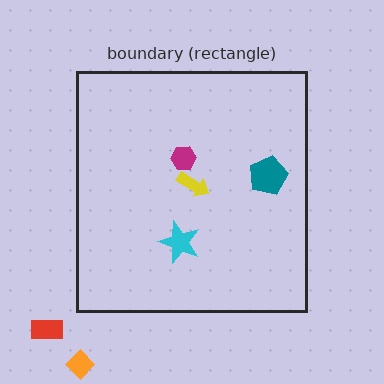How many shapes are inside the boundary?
4 inside, 2 outside.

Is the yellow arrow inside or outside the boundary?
Inside.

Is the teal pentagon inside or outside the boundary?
Inside.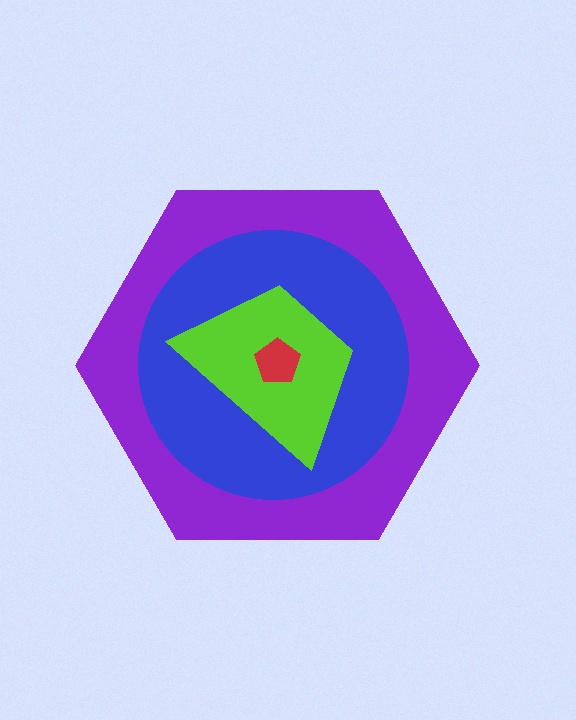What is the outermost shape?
The purple hexagon.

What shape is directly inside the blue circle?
The lime trapezoid.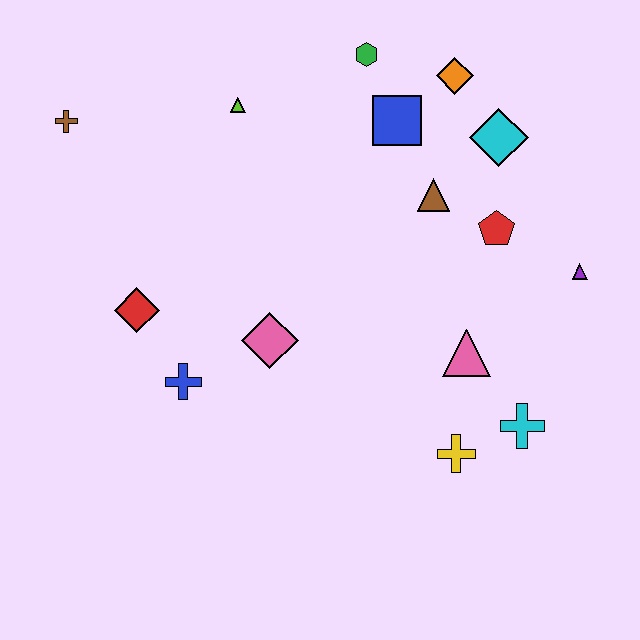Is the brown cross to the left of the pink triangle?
Yes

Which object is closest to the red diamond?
The blue cross is closest to the red diamond.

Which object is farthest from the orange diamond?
The blue cross is farthest from the orange diamond.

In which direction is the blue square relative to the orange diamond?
The blue square is to the left of the orange diamond.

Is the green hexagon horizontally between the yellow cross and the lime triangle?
Yes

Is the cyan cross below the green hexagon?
Yes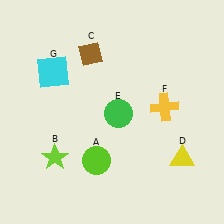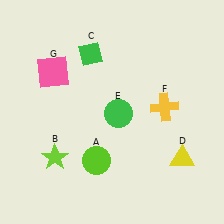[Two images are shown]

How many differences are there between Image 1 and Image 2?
There are 2 differences between the two images.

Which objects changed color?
C changed from brown to green. G changed from cyan to pink.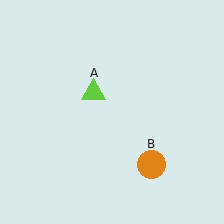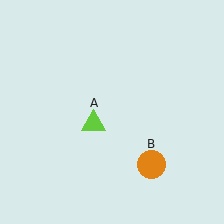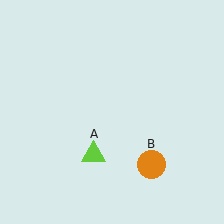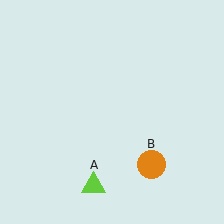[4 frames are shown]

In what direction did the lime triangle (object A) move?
The lime triangle (object A) moved down.